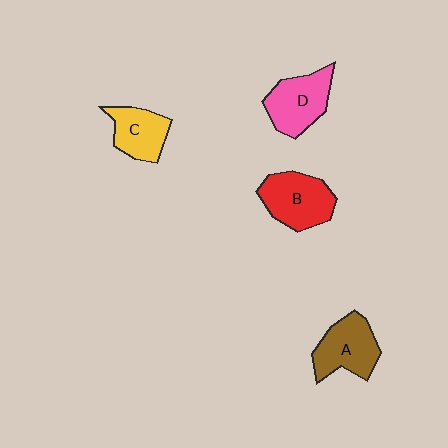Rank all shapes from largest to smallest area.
From largest to smallest: B (red), D (pink), A (brown), C (yellow).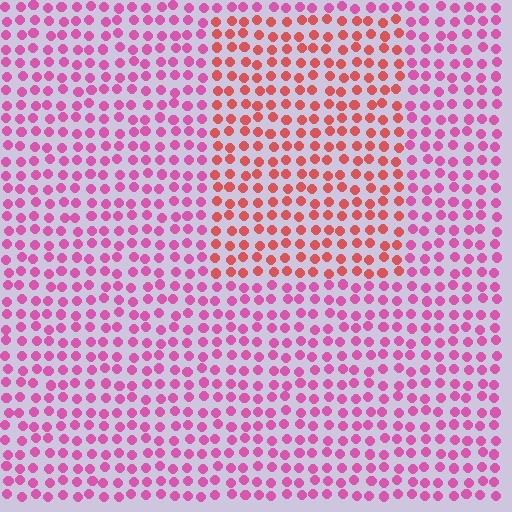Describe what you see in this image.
The image is filled with small pink elements in a uniform arrangement. A rectangle-shaped region is visible where the elements are tinted to a slightly different hue, forming a subtle color boundary.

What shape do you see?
I see a rectangle.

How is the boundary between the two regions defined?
The boundary is defined purely by a slight shift in hue (about 39 degrees). Spacing, size, and orientation are identical on both sides.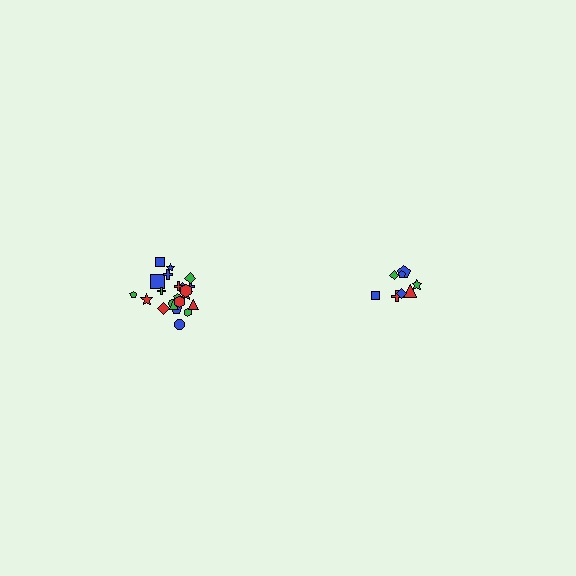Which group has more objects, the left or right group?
The left group.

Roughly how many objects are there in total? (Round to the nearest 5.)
Roughly 30 objects in total.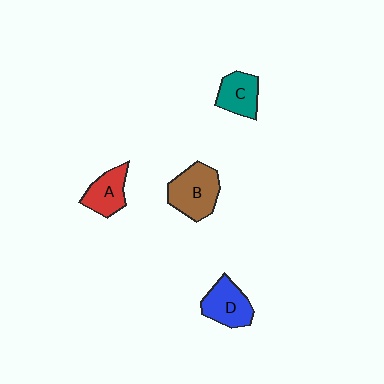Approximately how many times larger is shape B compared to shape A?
Approximately 1.4 times.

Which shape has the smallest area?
Shape C (teal).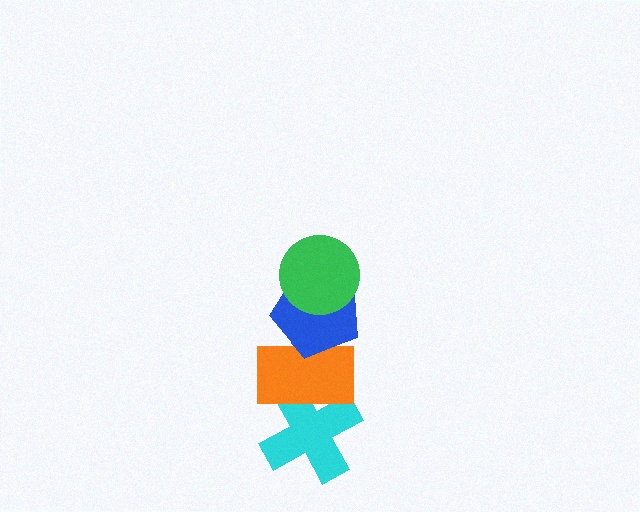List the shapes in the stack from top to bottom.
From top to bottom: the green circle, the blue pentagon, the orange rectangle, the cyan cross.